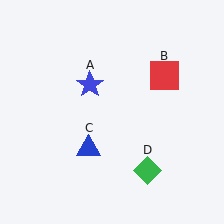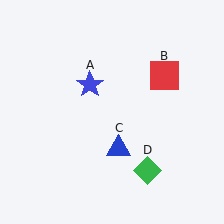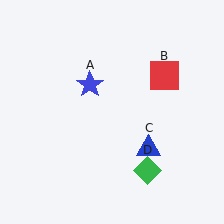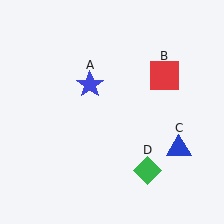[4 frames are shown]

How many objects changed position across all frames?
1 object changed position: blue triangle (object C).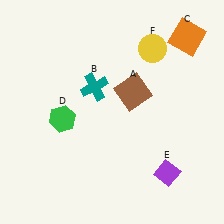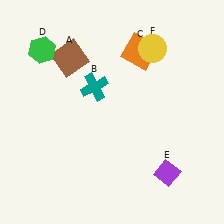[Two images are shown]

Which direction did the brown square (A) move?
The brown square (A) moved left.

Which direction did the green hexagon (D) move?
The green hexagon (D) moved up.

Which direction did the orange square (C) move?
The orange square (C) moved left.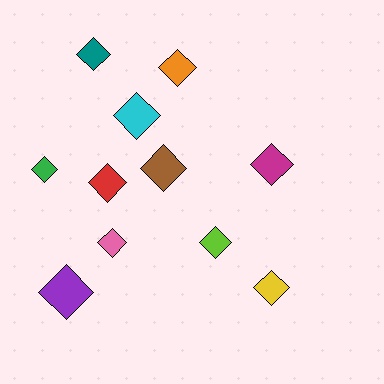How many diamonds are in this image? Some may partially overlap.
There are 11 diamonds.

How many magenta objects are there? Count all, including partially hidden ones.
There is 1 magenta object.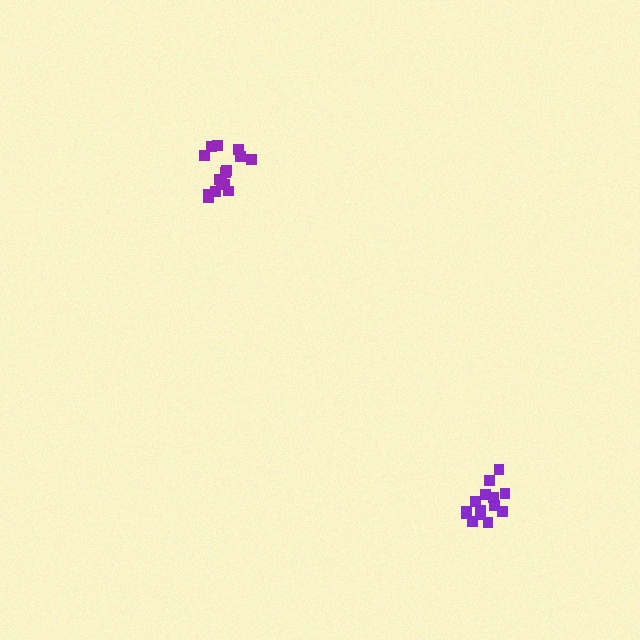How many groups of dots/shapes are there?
There are 2 groups.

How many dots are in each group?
Group 1: 14 dots, Group 2: 15 dots (29 total).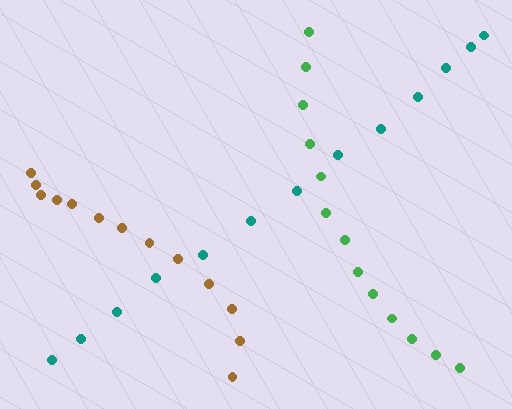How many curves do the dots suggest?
There are 3 distinct paths.